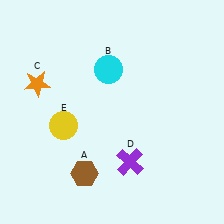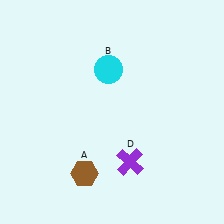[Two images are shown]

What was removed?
The orange star (C), the yellow circle (E) were removed in Image 2.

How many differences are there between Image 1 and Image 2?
There are 2 differences between the two images.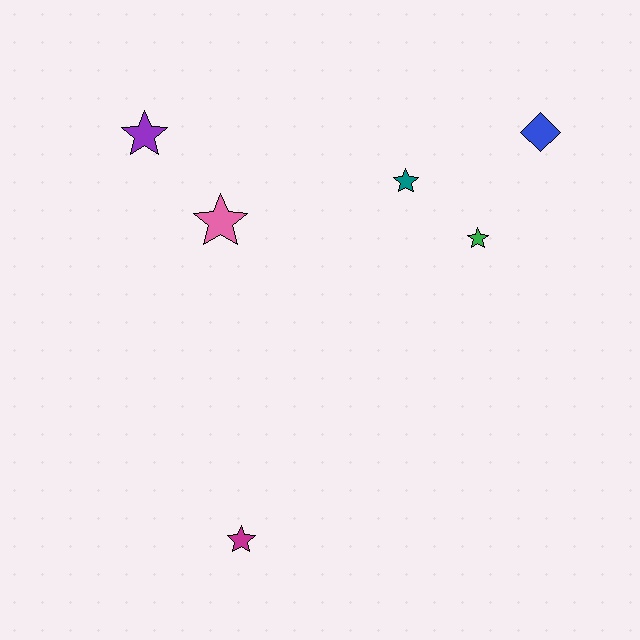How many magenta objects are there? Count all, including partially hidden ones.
There is 1 magenta object.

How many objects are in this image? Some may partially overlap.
There are 6 objects.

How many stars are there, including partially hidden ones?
There are 5 stars.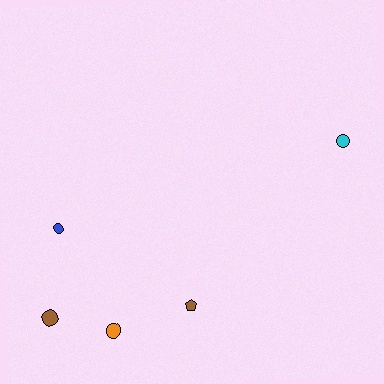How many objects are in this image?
There are 5 objects.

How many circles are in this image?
There are 4 circles.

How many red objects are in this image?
There are no red objects.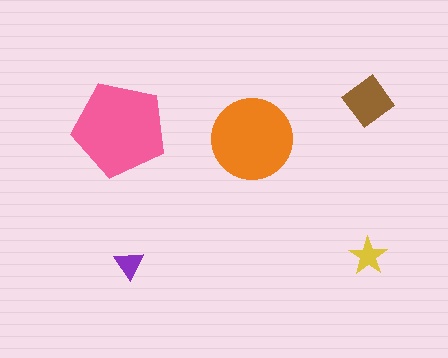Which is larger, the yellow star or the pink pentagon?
The pink pentagon.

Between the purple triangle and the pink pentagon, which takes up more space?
The pink pentagon.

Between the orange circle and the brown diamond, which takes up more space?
The orange circle.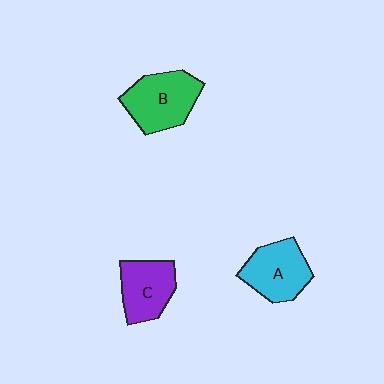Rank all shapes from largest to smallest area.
From largest to smallest: B (green), A (cyan), C (purple).